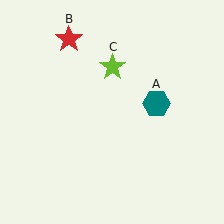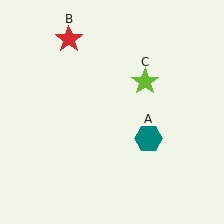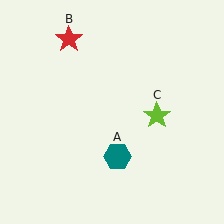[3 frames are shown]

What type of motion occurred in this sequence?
The teal hexagon (object A), lime star (object C) rotated clockwise around the center of the scene.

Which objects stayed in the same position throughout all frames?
Red star (object B) remained stationary.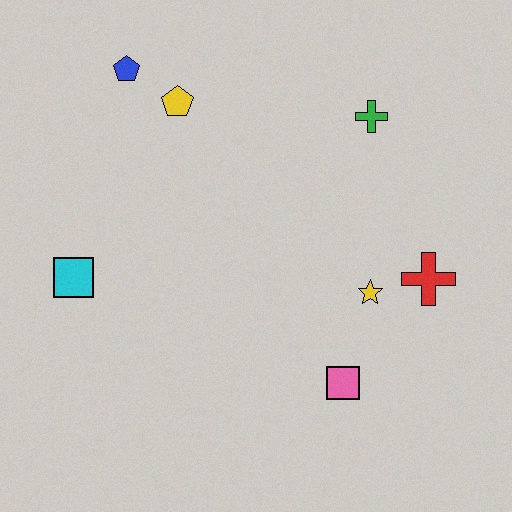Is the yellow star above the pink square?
Yes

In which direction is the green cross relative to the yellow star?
The green cross is above the yellow star.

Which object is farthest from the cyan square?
The red cross is farthest from the cyan square.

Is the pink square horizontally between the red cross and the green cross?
No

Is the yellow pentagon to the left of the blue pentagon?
No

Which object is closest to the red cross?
The yellow star is closest to the red cross.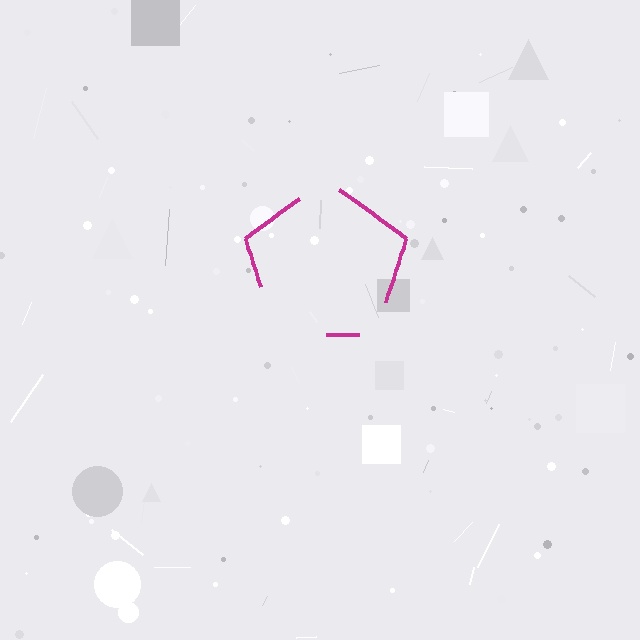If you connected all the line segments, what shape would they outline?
They would outline a pentagon.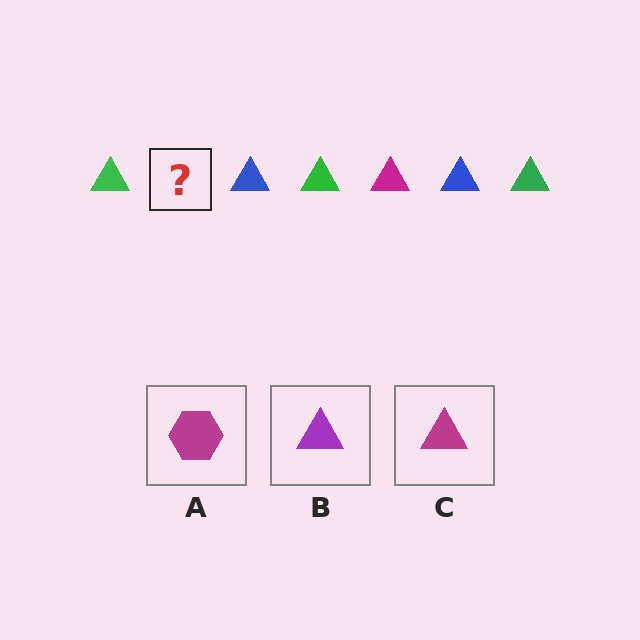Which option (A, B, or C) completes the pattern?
C.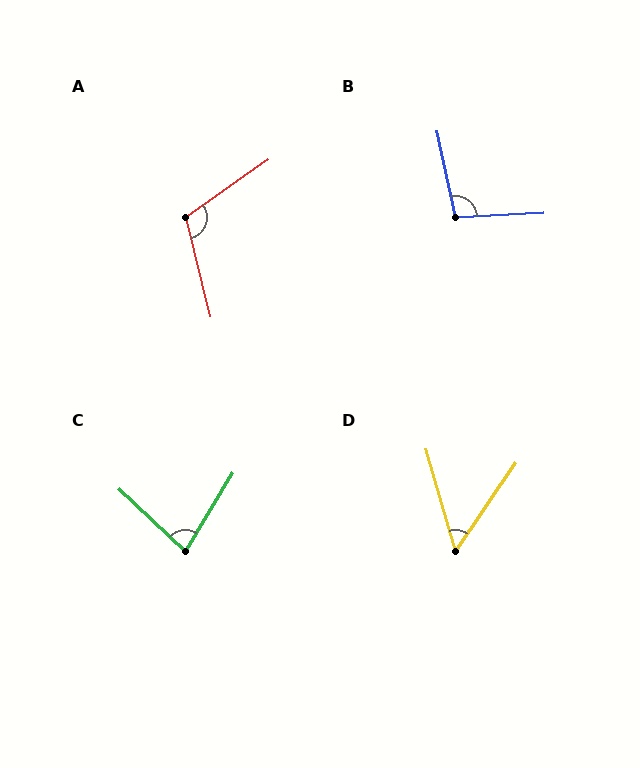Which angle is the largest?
A, at approximately 111 degrees.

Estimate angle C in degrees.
Approximately 77 degrees.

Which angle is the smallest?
D, at approximately 50 degrees.